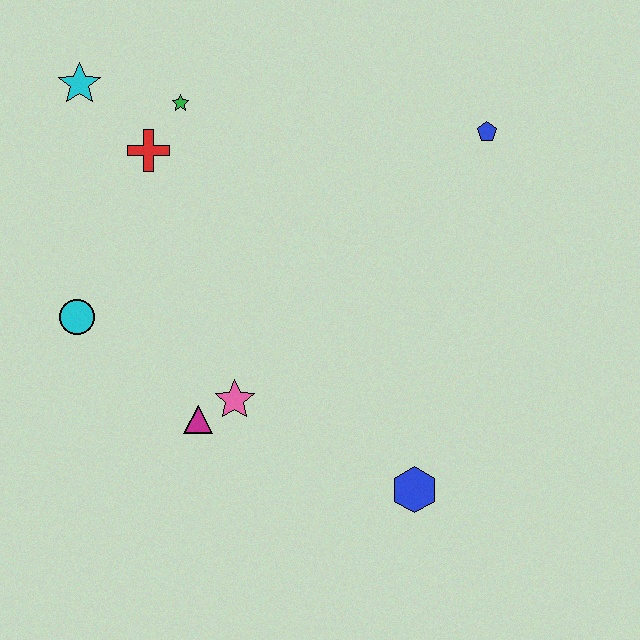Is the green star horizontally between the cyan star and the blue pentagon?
Yes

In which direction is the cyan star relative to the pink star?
The cyan star is above the pink star.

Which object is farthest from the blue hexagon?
The cyan star is farthest from the blue hexagon.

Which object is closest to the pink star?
The magenta triangle is closest to the pink star.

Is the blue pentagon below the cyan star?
Yes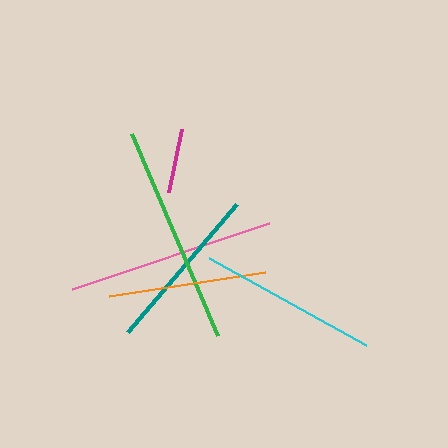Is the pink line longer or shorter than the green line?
The green line is longer than the pink line.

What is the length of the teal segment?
The teal segment is approximately 168 pixels long.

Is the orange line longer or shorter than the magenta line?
The orange line is longer than the magenta line.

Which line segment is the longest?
The green line is the longest at approximately 220 pixels.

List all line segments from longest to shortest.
From longest to shortest: green, pink, cyan, teal, orange, magenta.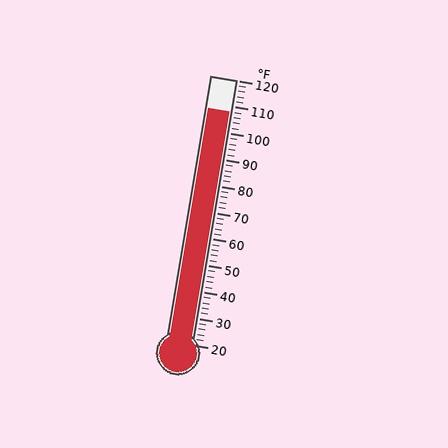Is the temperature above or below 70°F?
The temperature is above 70°F.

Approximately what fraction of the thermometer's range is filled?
The thermometer is filled to approximately 90% of its range.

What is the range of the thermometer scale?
The thermometer scale ranges from 20°F to 120°F.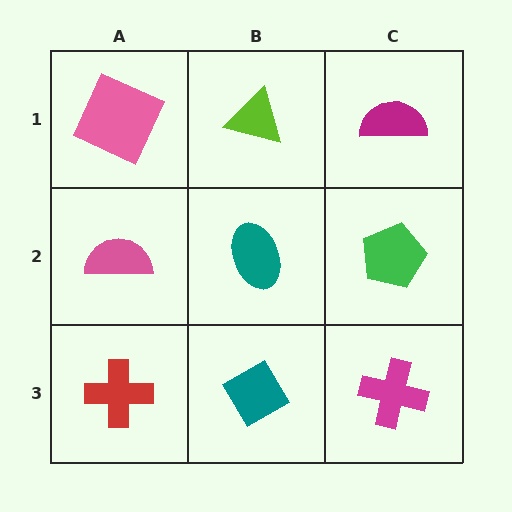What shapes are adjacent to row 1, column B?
A teal ellipse (row 2, column B), a pink square (row 1, column A), a magenta semicircle (row 1, column C).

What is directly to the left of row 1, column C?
A lime triangle.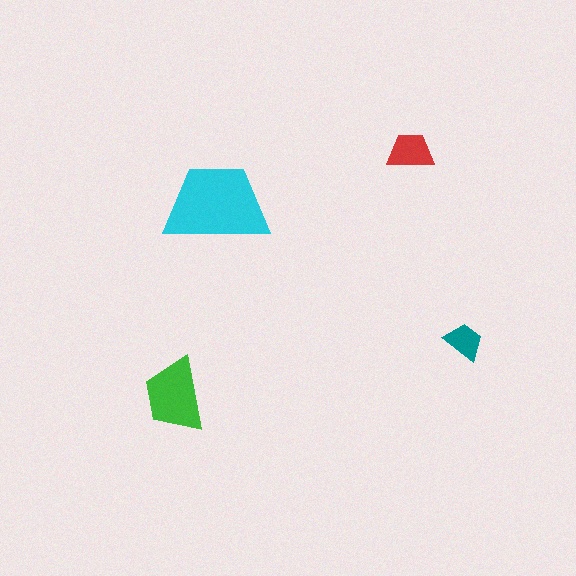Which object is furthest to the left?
The green trapezoid is leftmost.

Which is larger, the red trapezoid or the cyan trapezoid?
The cyan one.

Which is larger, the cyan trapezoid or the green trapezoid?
The cyan one.